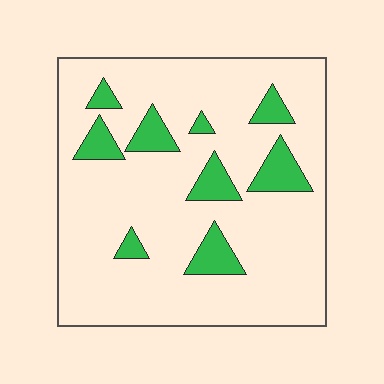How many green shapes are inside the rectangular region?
9.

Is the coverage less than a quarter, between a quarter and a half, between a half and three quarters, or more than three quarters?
Less than a quarter.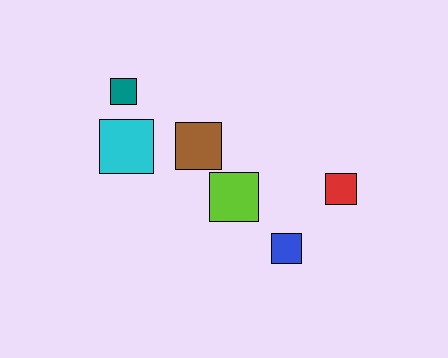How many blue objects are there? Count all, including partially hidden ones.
There is 1 blue object.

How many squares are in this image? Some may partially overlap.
There are 6 squares.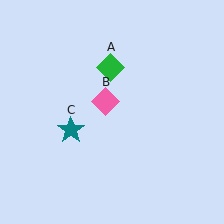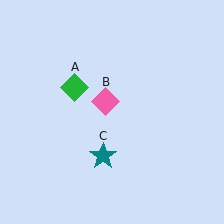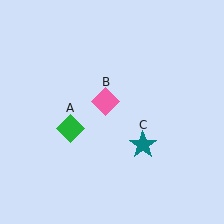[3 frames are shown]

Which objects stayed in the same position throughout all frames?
Pink diamond (object B) remained stationary.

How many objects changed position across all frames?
2 objects changed position: green diamond (object A), teal star (object C).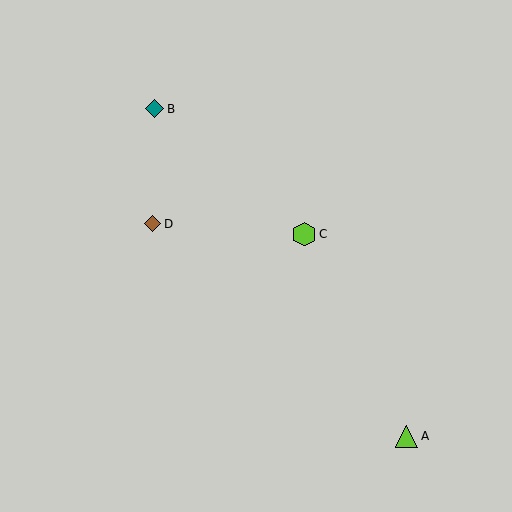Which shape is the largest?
The lime hexagon (labeled C) is the largest.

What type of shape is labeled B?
Shape B is a teal diamond.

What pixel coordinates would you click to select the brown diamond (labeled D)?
Click at (153, 224) to select the brown diamond D.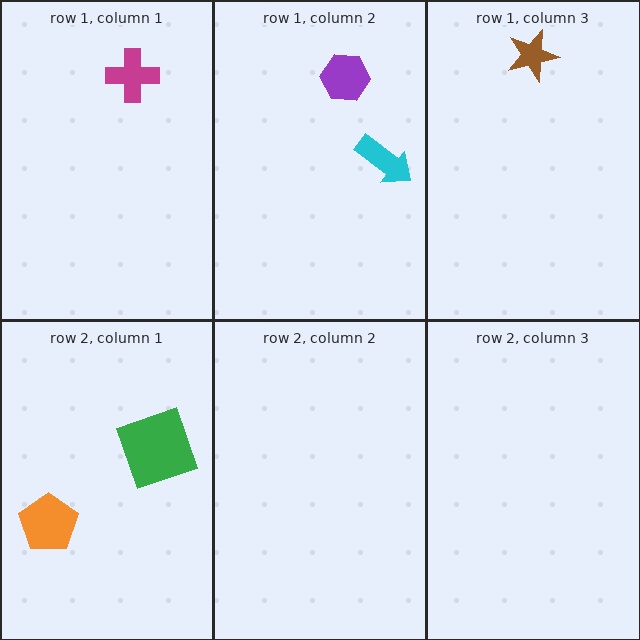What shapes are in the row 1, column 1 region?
The magenta cross.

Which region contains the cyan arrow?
The row 1, column 2 region.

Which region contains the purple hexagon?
The row 1, column 2 region.